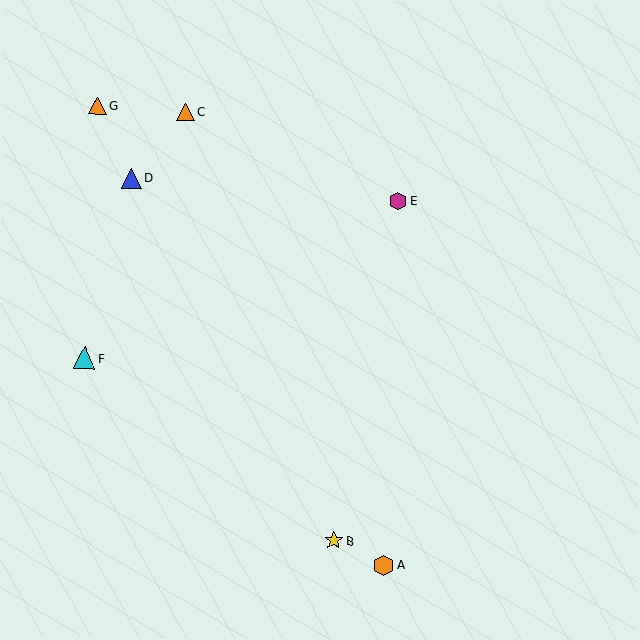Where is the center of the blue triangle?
The center of the blue triangle is at (131, 178).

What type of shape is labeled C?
Shape C is an orange triangle.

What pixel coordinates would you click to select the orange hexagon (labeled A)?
Click at (384, 565) to select the orange hexagon A.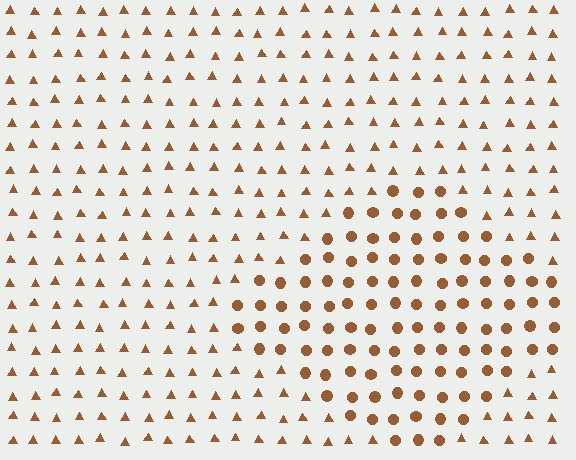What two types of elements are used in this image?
The image uses circles inside the diamond region and triangles outside it.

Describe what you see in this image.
The image is filled with small brown elements arranged in a uniform grid. A diamond-shaped region contains circles, while the surrounding area contains triangles. The boundary is defined purely by the change in element shape.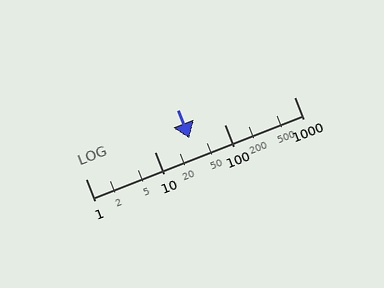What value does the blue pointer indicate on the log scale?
The pointer indicates approximately 31.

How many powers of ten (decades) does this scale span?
The scale spans 3 decades, from 1 to 1000.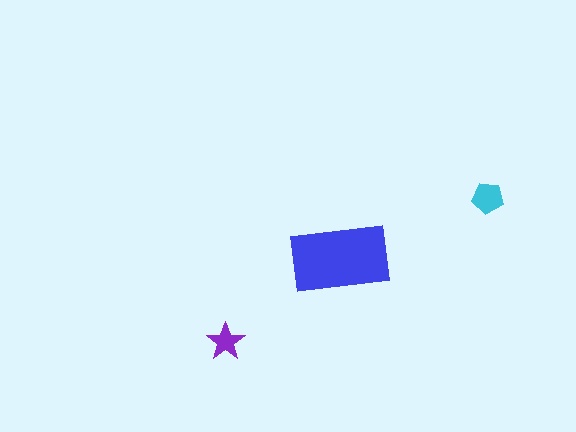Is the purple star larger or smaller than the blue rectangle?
Smaller.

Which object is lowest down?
The purple star is bottommost.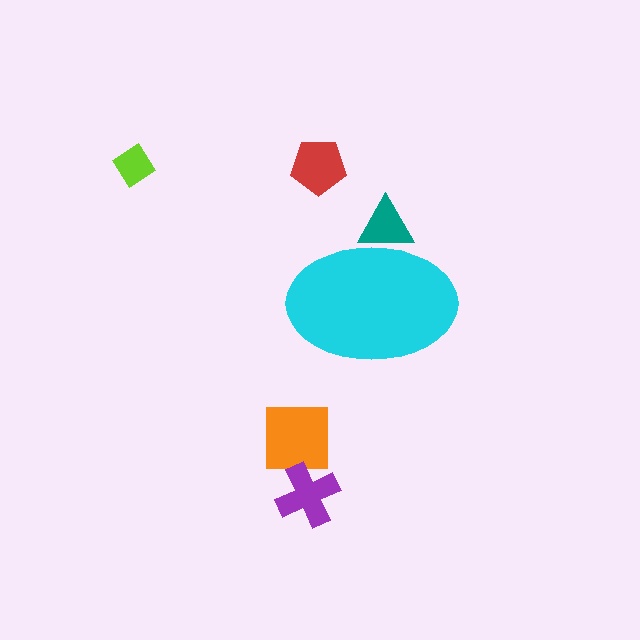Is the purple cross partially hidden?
No, the purple cross is fully visible.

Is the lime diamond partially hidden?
No, the lime diamond is fully visible.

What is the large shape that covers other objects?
A cyan ellipse.